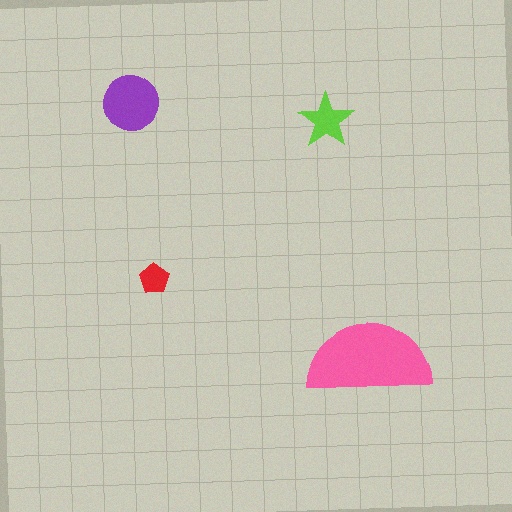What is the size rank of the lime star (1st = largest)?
3rd.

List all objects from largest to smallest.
The pink semicircle, the purple circle, the lime star, the red pentagon.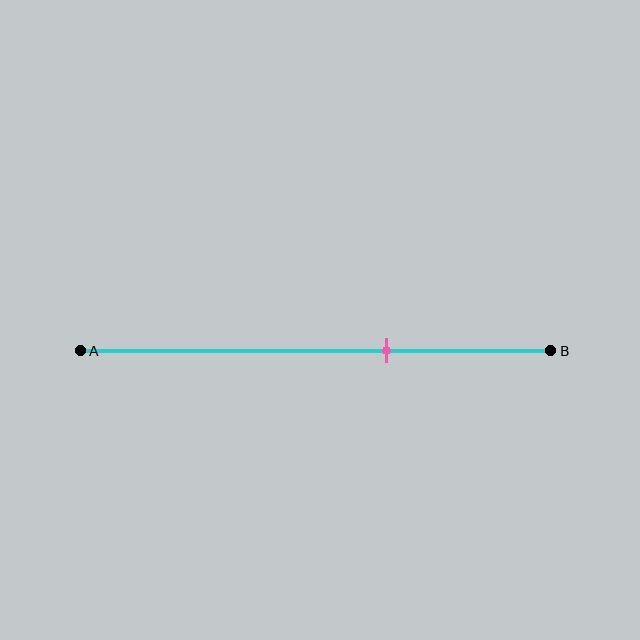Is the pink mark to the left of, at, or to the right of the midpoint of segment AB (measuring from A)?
The pink mark is to the right of the midpoint of segment AB.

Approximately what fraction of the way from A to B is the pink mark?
The pink mark is approximately 65% of the way from A to B.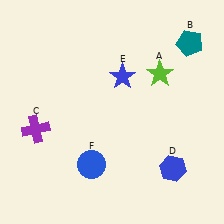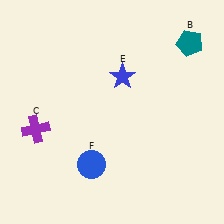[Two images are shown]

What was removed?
The lime star (A), the blue hexagon (D) were removed in Image 2.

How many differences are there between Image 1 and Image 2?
There are 2 differences between the two images.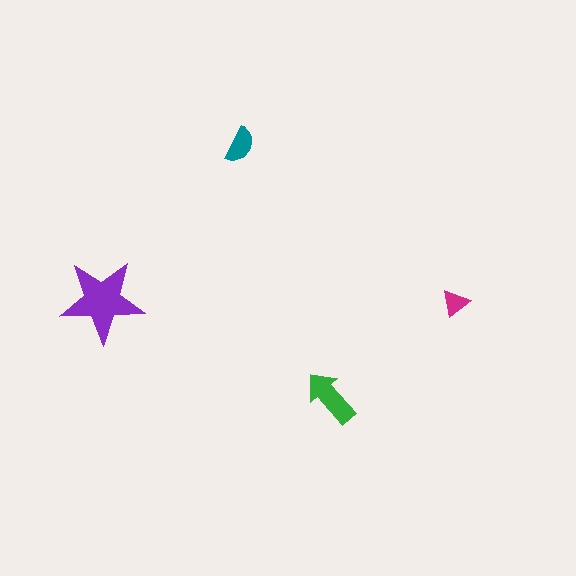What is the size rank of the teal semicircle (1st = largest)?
3rd.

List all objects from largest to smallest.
The purple star, the green arrow, the teal semicircle, the magenta triangle.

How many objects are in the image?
There are 4 objects in the image.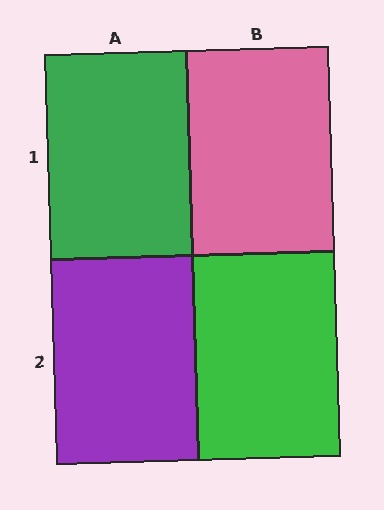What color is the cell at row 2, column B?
Green.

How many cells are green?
2 cells are green.